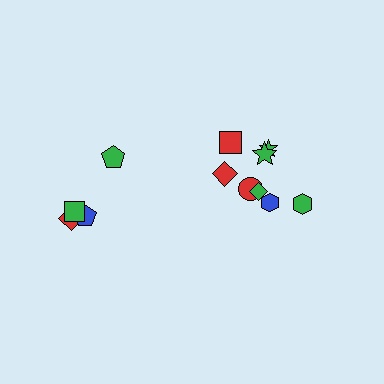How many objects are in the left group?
There are 4 objects.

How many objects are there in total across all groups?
There are 12 objects.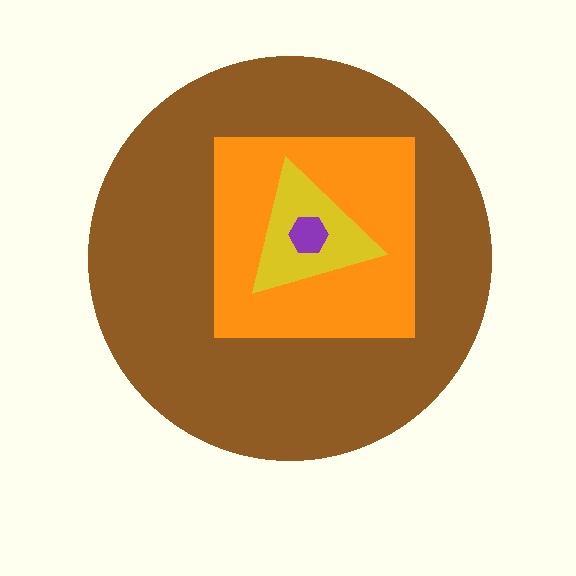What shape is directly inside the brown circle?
The orange square.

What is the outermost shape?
The brown circle.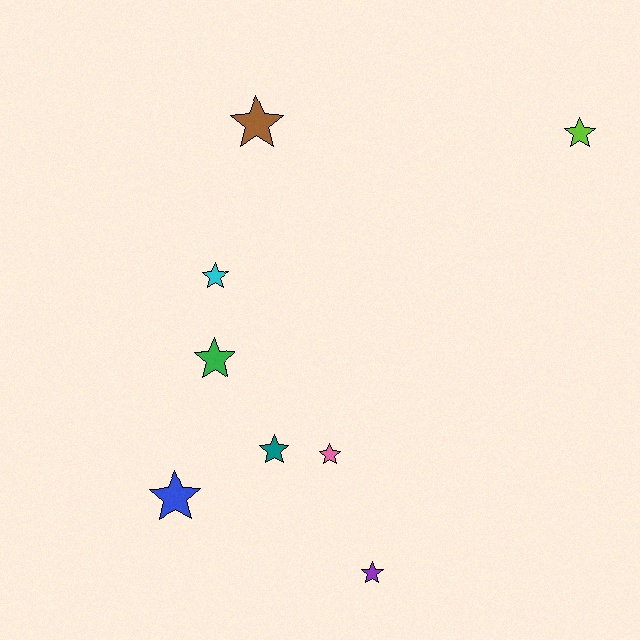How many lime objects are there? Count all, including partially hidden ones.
There is 1 lime object.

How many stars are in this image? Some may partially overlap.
There are 8 stars.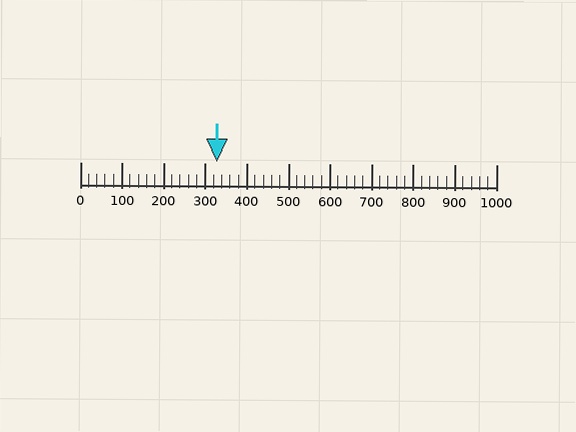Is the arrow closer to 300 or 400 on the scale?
The arrow is closer to 300.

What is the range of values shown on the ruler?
The ruler shows values from 0 to 1000.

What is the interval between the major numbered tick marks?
The major tick marks are spaced 100 units apart.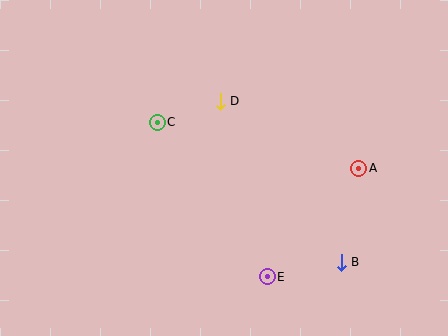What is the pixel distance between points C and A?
The distance between C and A is 207 pixels.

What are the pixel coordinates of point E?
Point E is at (267, 277).